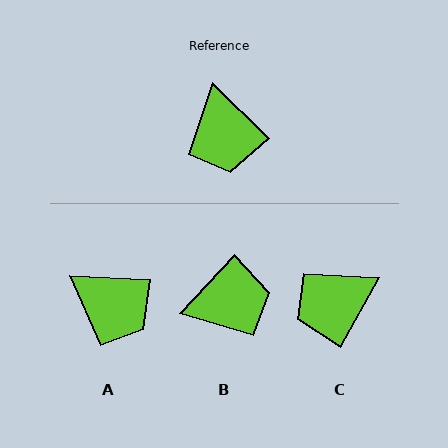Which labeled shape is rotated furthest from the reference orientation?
B, about 92 degrees away.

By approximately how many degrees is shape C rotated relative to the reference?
Approximately 74 degrees clockwise.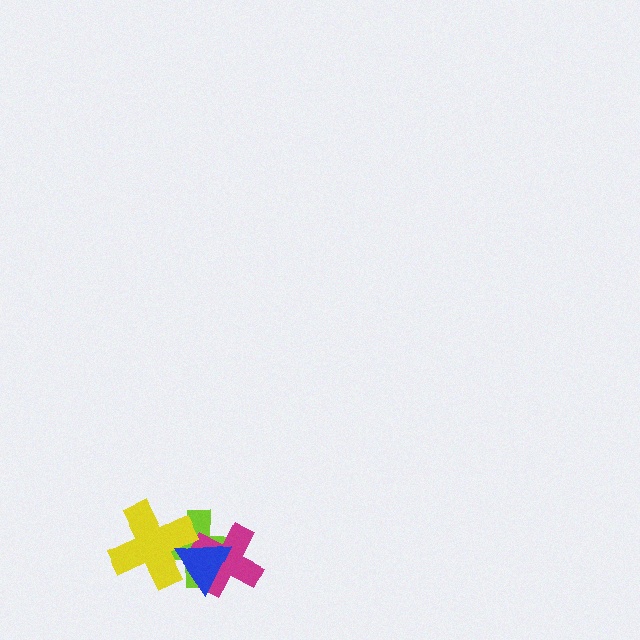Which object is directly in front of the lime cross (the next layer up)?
The magenta cross is directly in front of the lime cross.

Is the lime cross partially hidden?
Yes, it is partially covered by another shape.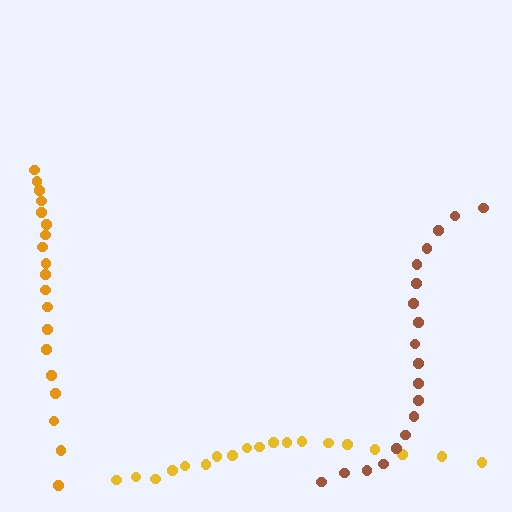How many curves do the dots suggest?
There are 3 distinct paths.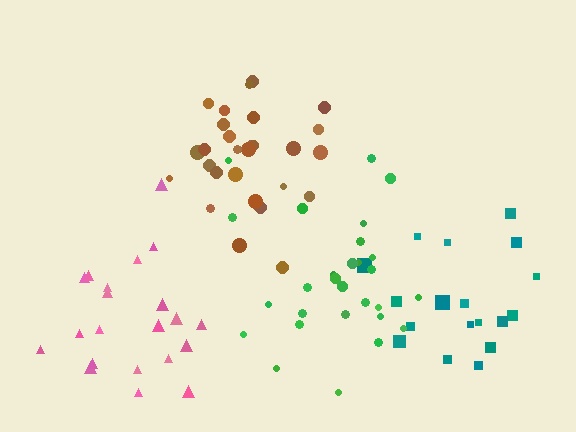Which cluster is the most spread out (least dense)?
Teal.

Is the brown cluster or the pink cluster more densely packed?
Brown.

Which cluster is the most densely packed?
Brown.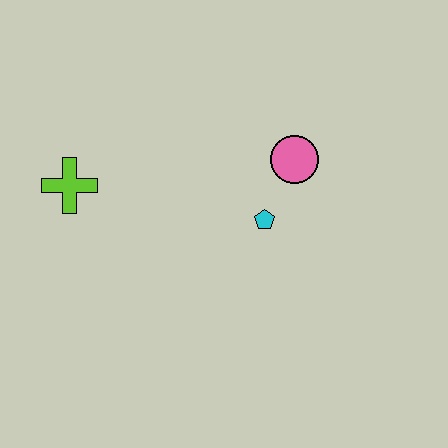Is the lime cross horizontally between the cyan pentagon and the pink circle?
No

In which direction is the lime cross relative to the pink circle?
The lime cross is to the left of the pink circle.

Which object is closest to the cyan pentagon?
The pink circle is closest to the cyan pentagon.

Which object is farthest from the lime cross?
The pink circle is farthest from the lime cross.